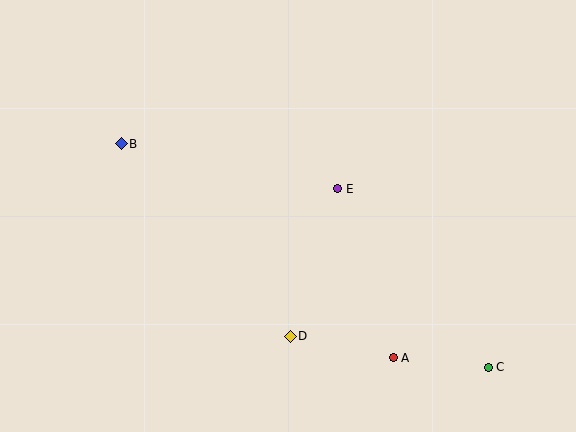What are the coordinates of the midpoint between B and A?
The midpoint between B and A is at (257, 251).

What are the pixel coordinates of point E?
Point E is at (338, 189).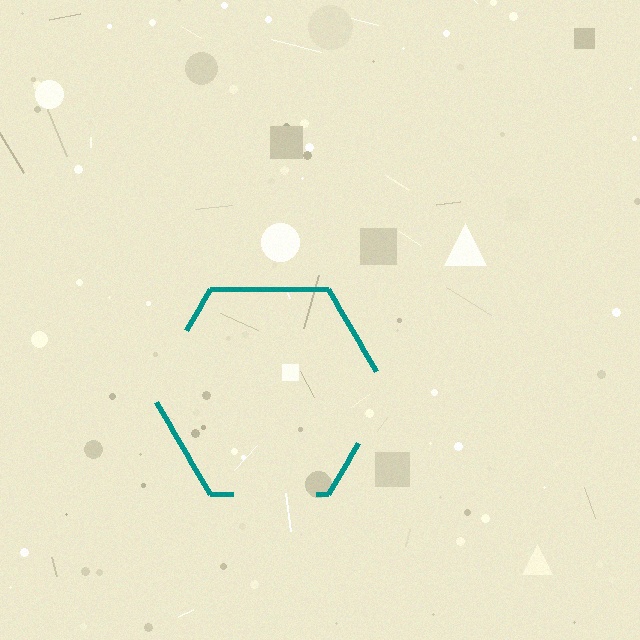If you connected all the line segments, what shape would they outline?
They would outline a hexagon.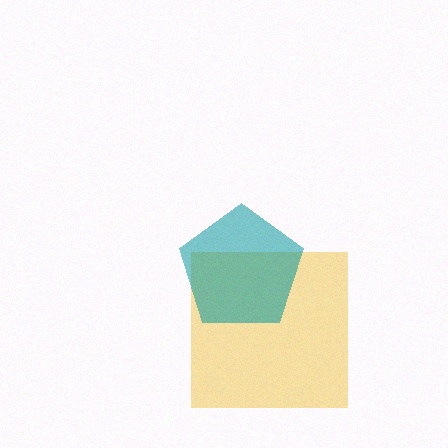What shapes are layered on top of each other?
The layered shapes are: a yellow square, a teal pentagon.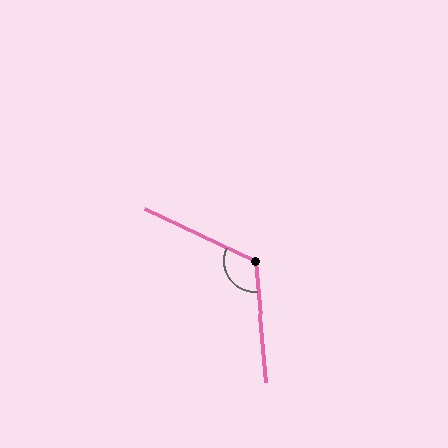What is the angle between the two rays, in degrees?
Approximately 120 degrees.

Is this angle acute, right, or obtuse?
It is obtuse.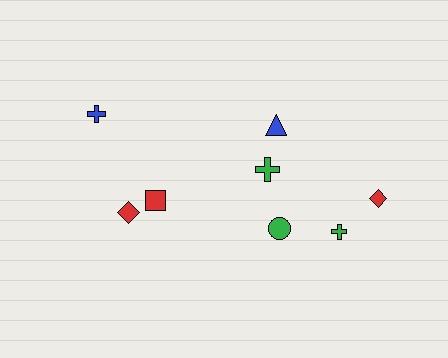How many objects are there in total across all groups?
There are 8 objects.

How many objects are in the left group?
There are 3 objects.